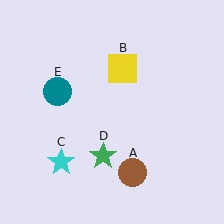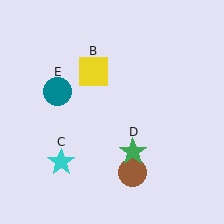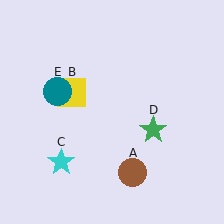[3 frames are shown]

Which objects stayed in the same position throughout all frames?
Brown circle (object A) and cyan star (object C) and teal circle (object E) remained stationary.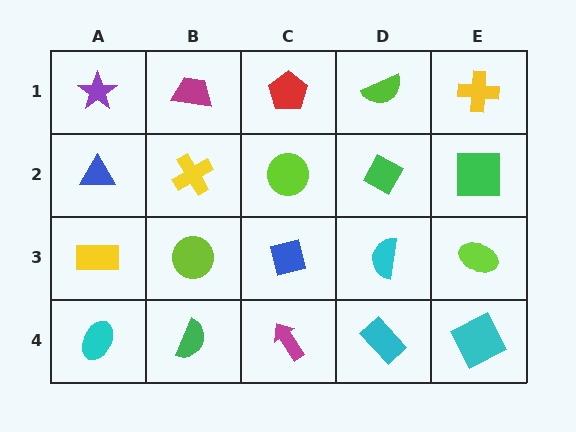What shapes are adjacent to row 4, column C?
A blue square (row 3, column C), a green semicircle (row 4, column B), a cyan rectangle (row 4, column D).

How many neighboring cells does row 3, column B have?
4.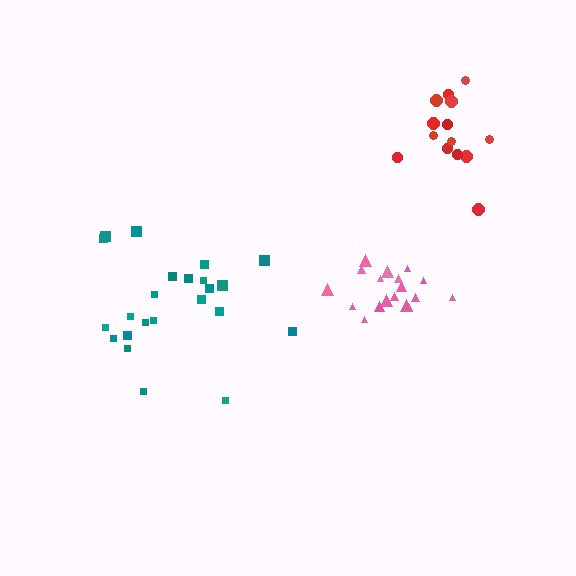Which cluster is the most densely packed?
Pink.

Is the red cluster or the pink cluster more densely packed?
Pink.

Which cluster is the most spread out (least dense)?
Red.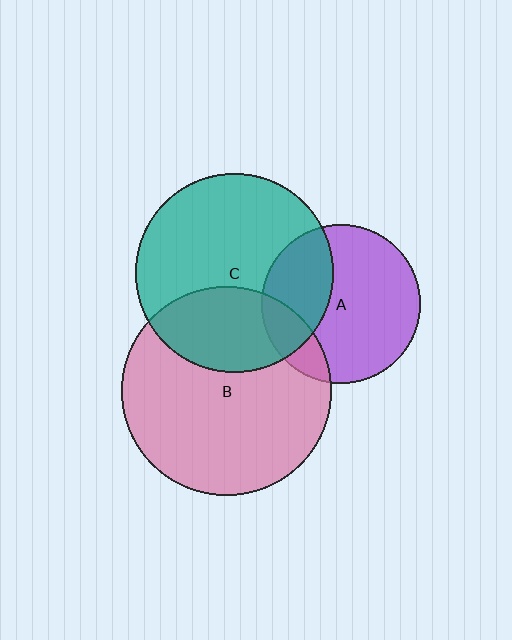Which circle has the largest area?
Circle B (pink).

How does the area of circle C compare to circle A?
Approximately 1.6 times.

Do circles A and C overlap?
Yes.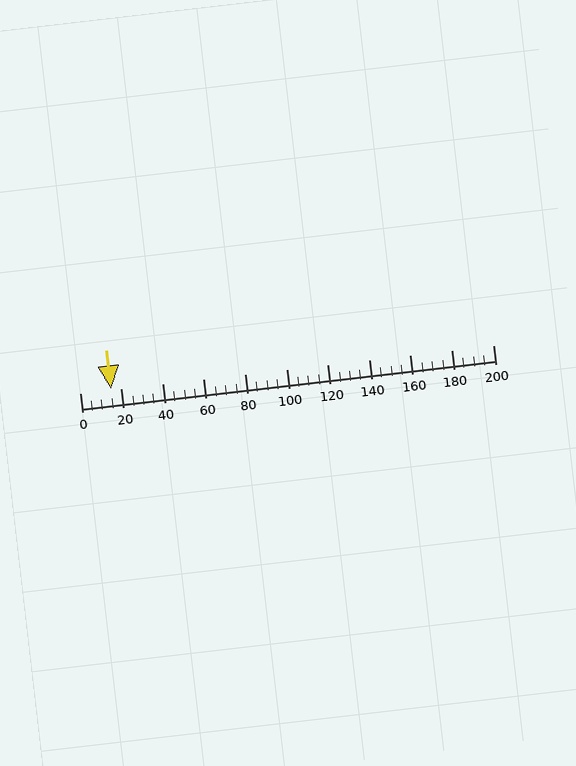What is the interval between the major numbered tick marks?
The major tick marks are spaced 20 units apart.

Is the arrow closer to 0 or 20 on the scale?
The arrow is closer to 20.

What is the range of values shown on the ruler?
The ruler shows values from 0 to 200.